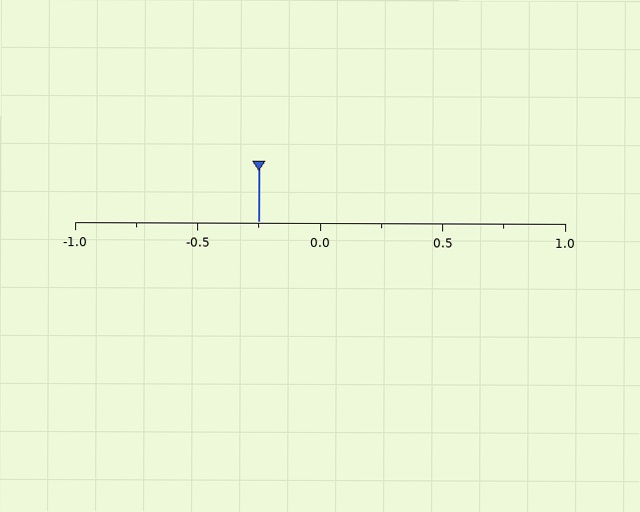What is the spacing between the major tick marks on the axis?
The major ticks are spaced 0.5 apart.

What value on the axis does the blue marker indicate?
The marker indicates approximately -0.25.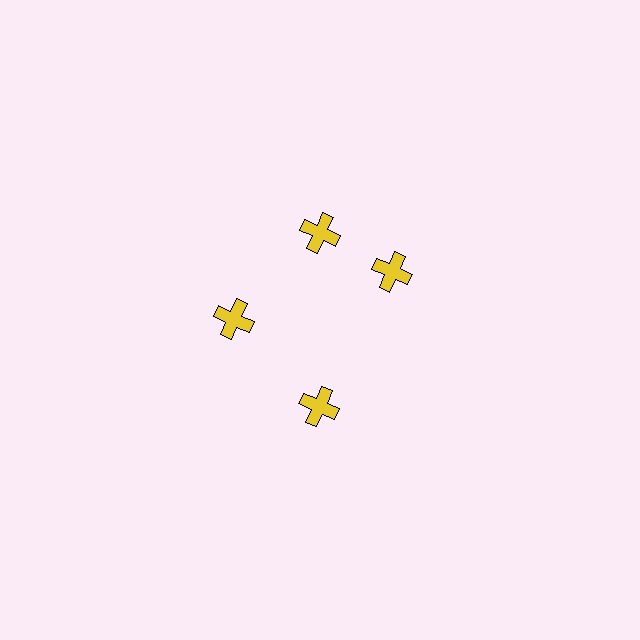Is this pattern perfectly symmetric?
No. The 4 yellow crosses are arranged in a ring, but one element near the 3 o'clock position is rotated out of alignment along the ring, breaking the 4-fold rotational symmetry.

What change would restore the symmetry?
The symmetry would be restored by rotating it back into even spacing with its neighbors so that all 4 crosses sit at equal angles and equal distance from the center.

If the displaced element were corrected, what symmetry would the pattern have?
It would have 4-fold rotational symmetry — the pattern would map onto itself every 90 degrees.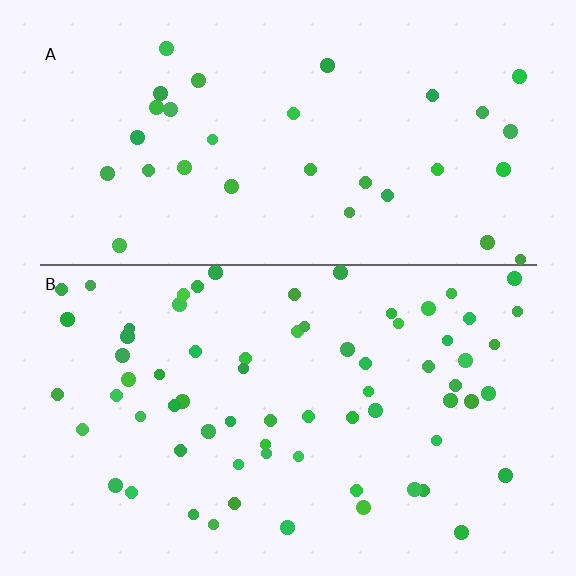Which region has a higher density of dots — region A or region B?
B (the bottom).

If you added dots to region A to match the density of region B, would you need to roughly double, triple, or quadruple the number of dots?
Approximately double.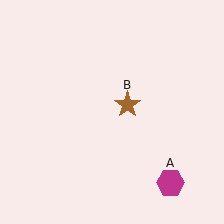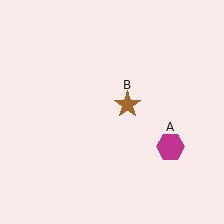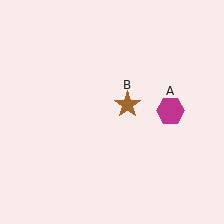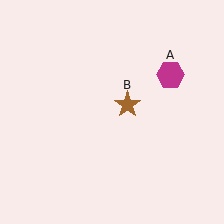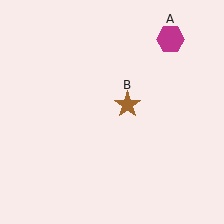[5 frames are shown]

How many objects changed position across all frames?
1 object changed position: magenta hexagon (object A).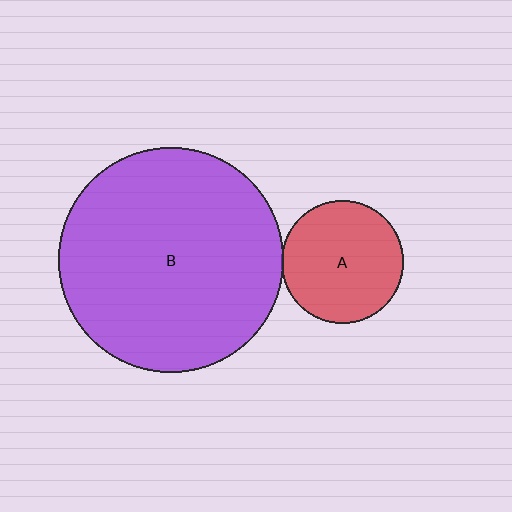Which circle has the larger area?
Circle B (purple).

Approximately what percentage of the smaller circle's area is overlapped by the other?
Approximately 5%.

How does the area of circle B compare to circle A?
Approximately 3.4 times.